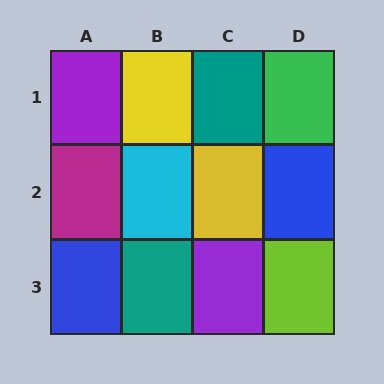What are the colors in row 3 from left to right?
Blue, teal, purple, lime.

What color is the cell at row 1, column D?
Green.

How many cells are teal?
2 cells are teal.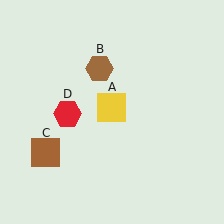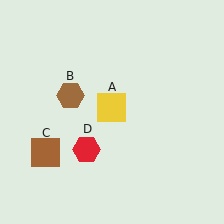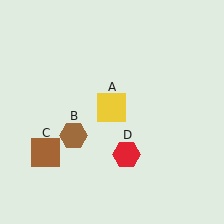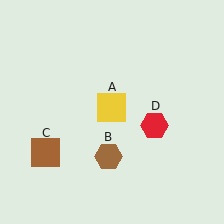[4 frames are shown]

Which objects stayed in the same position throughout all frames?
Yellow square (object A) and brown square (object C) remained stationary.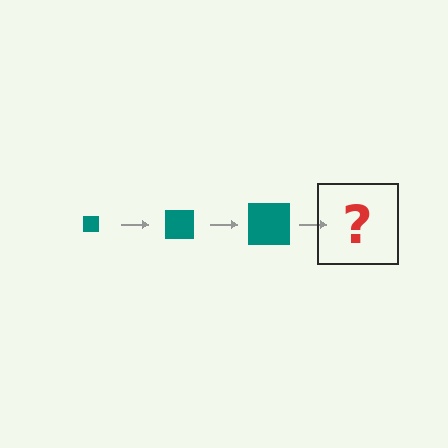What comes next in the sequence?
The next element should be a teal square, larger than the previous one.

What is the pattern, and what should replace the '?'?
The pattern is that the square gets progressively larger each step. The '?' should be a teal square, larger than the previous one.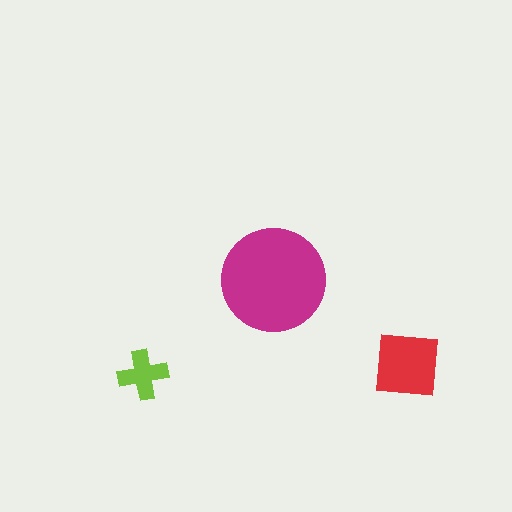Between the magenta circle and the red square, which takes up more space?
The magenta circle.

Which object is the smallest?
The lime cross.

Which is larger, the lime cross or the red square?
The red square.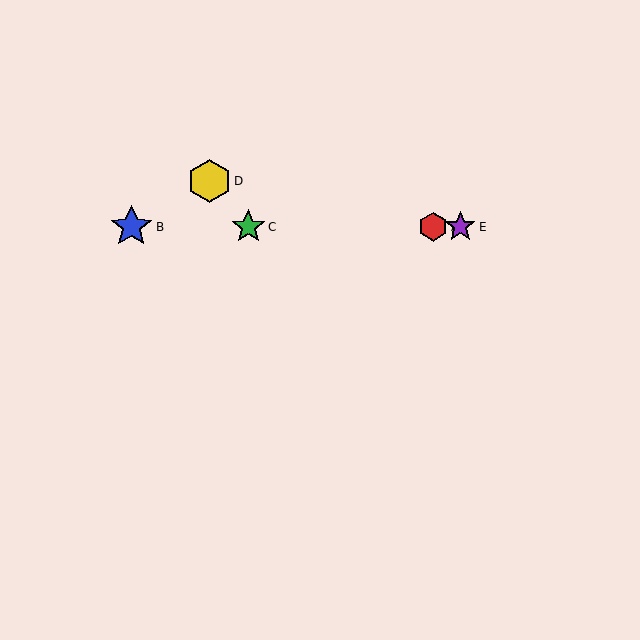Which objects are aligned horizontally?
Objects A, B, C, E are aligned horizontally.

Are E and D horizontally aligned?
No, E is at y≈227 and D is at y≈181.